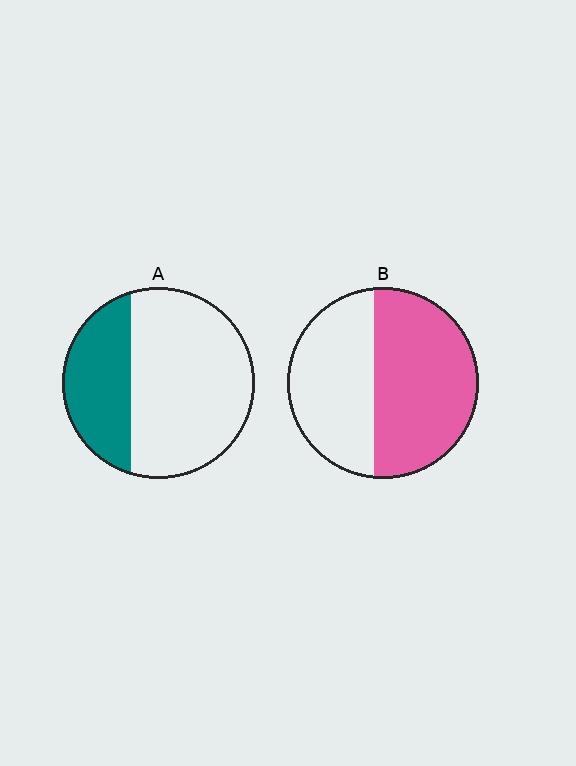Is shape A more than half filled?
No.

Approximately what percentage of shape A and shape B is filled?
A is approximately 30% and B is approximately 55%.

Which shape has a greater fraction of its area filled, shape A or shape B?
Shape B.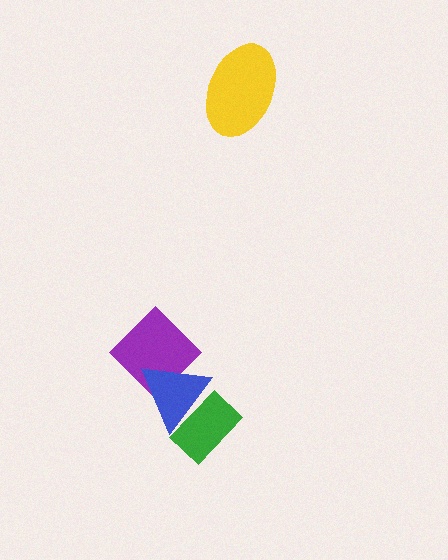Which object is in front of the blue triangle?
The green rectangle is in front of the blue triangle.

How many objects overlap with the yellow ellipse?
0 objects overlap with the yellow ellipse.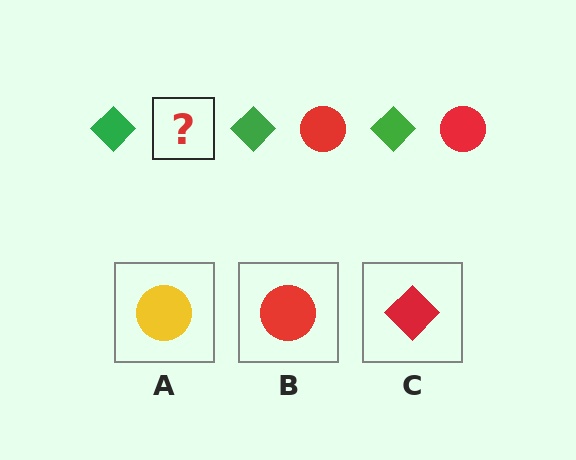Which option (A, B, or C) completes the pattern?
B.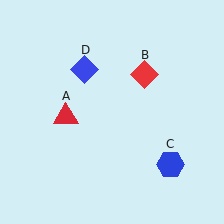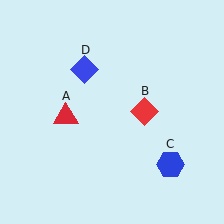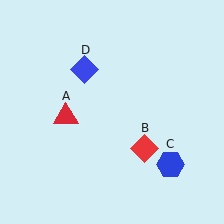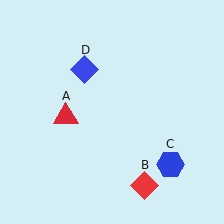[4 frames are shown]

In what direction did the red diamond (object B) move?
The red diamond (object B) moved down.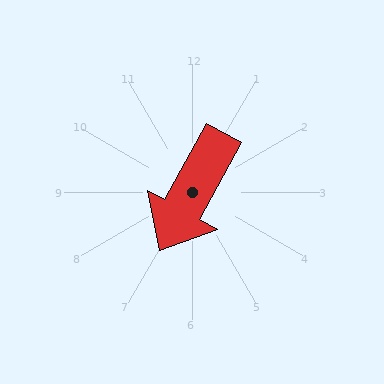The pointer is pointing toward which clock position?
Roughly 7 o'clock.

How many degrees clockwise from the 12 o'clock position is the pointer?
Approximately 209 degrees.